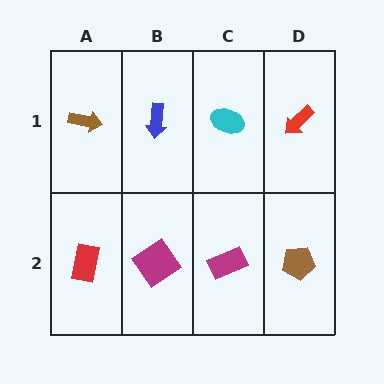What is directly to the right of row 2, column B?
A magenta rectangle.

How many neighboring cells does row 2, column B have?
3.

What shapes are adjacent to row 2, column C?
A cyan ellipse (row 1, column C), a magenta diamond (row 2, column B), a brown pentagon (row 2, column D).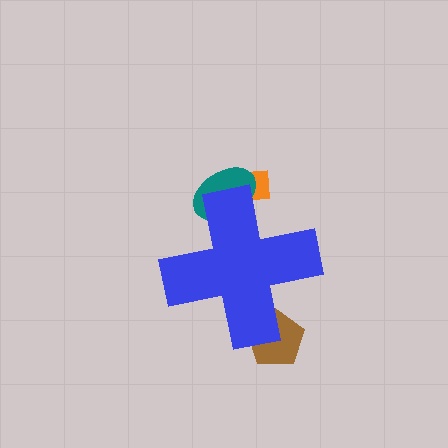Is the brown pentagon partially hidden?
Yes, the brown pentagon is partially hidden behind the blue cross.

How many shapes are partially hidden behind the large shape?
3 shapes are partially hidden.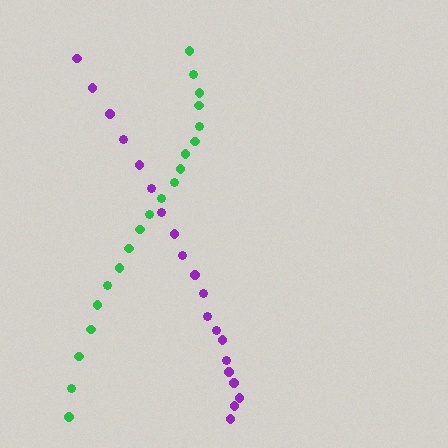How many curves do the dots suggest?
There are 2 distinct paths.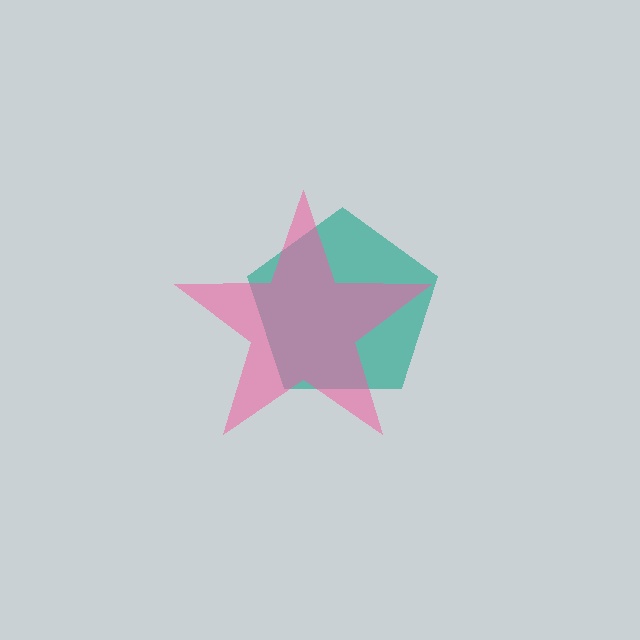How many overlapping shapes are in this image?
There are 2 overlapping shapes in the image.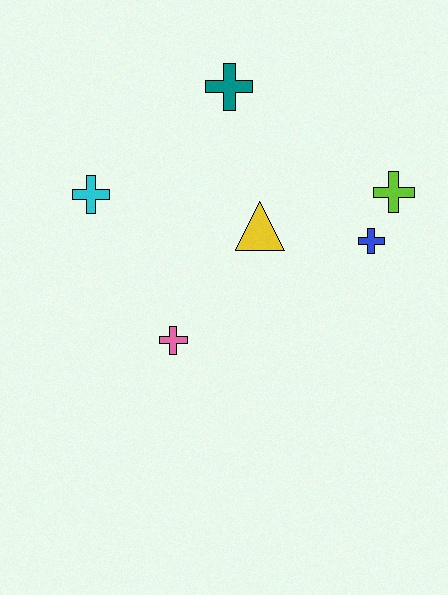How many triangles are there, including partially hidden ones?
There is 1 triangle.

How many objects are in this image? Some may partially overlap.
There are 6 objects.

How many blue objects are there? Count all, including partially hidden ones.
There is 1 blue object.